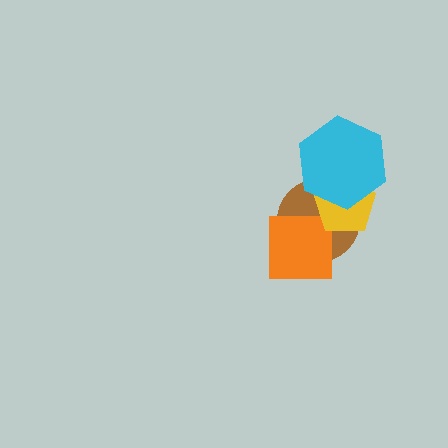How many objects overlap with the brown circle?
3 objects overlap with the brown circle.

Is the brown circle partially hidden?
Yes, it is partially covered by another shape.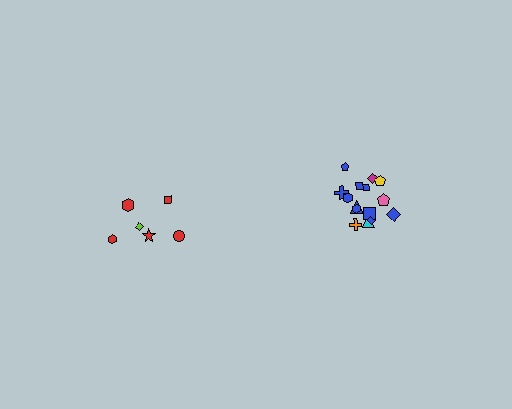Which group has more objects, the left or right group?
The right group.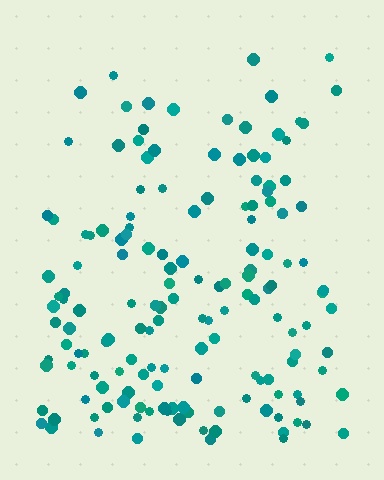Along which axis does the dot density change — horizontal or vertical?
Vertical.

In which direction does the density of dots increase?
From top to bottom, with the bottom side densest.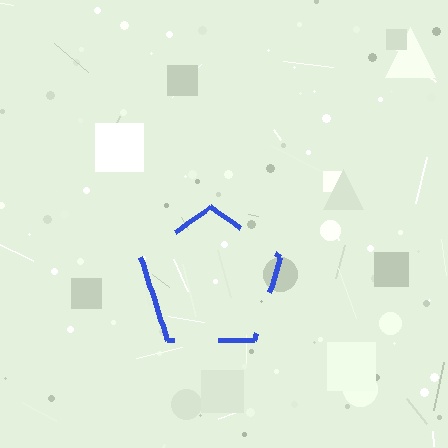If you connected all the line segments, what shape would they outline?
They would outline a pentagon.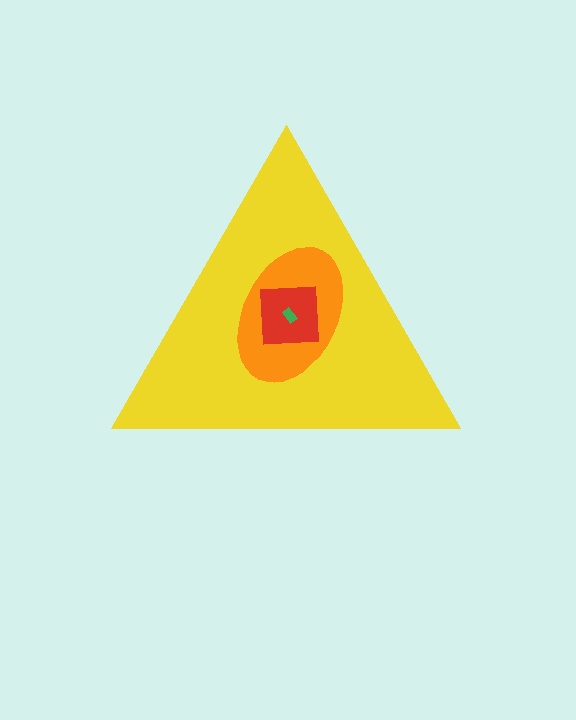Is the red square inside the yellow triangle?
Yes.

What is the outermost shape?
The yellow triangle.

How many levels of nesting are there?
4.